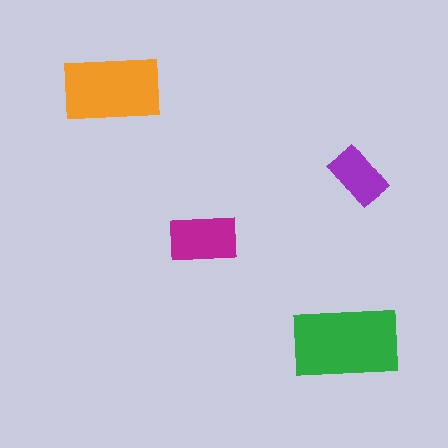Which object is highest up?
The orange rectangle is topmost.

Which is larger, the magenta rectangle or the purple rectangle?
The magenta one.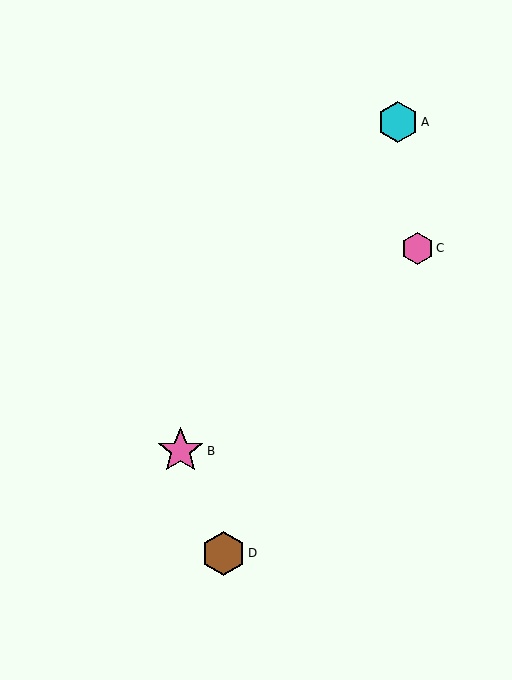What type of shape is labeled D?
Shape D is a brown hexagon.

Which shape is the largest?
The pink star (labeled B) is the largest.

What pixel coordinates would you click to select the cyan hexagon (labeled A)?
Click at (398, 122) to select the cyan hexagon A.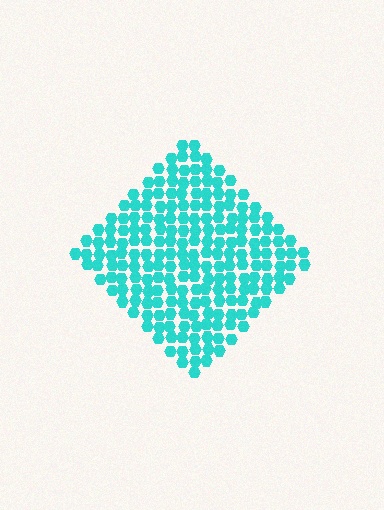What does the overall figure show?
The overall figure shows a diamond.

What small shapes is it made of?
It is made of small hexagons.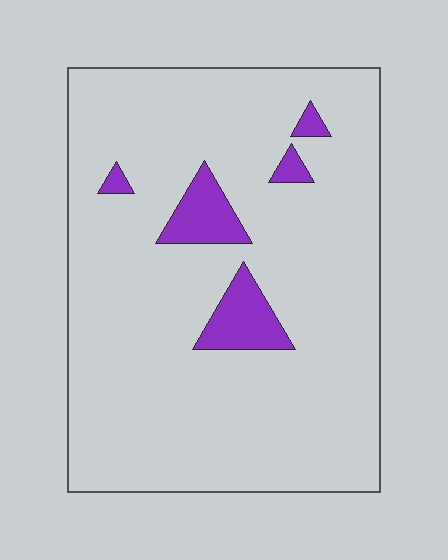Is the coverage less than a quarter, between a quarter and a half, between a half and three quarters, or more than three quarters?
Less than a quarter.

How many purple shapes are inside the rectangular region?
5.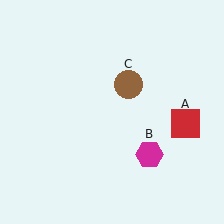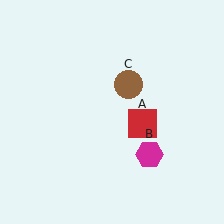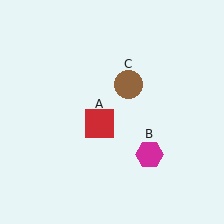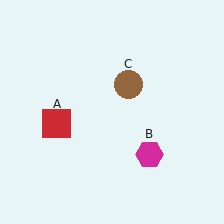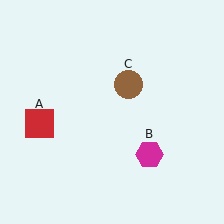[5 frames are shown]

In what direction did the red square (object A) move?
The red square (object A) moved left.